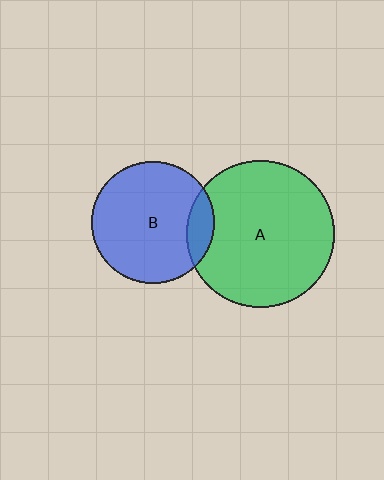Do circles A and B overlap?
Yes.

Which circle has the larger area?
Circle A (green).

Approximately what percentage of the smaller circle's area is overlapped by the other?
Approximately 10%.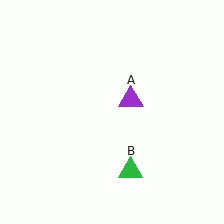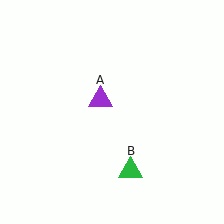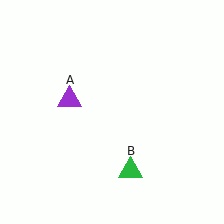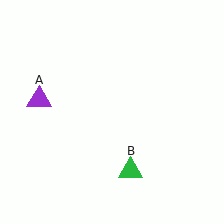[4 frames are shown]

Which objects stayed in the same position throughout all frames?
Green triangle (object B) remained stationary.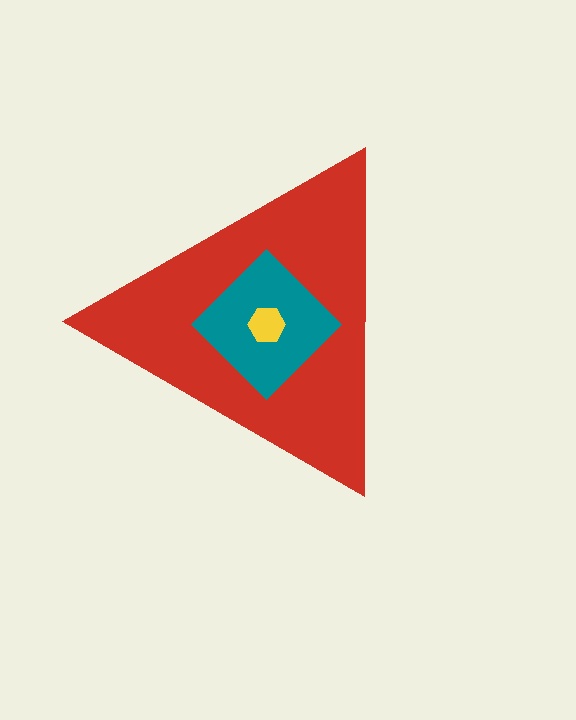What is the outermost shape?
The red triangle.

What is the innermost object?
The yellow hexagon.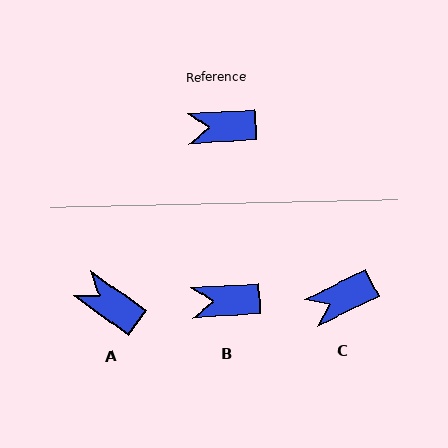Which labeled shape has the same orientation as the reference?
B.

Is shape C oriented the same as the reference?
No, it is off by about 23 degrees.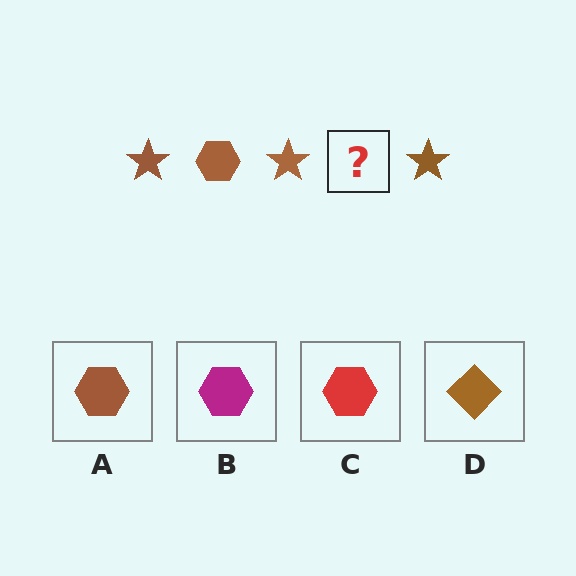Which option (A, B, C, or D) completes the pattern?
A.